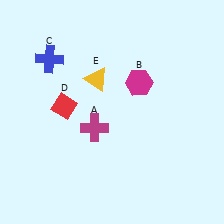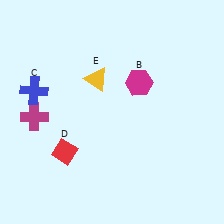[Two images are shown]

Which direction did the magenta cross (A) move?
The magenta cross (A) moved left.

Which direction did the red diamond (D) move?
The red diamond (D) moved down.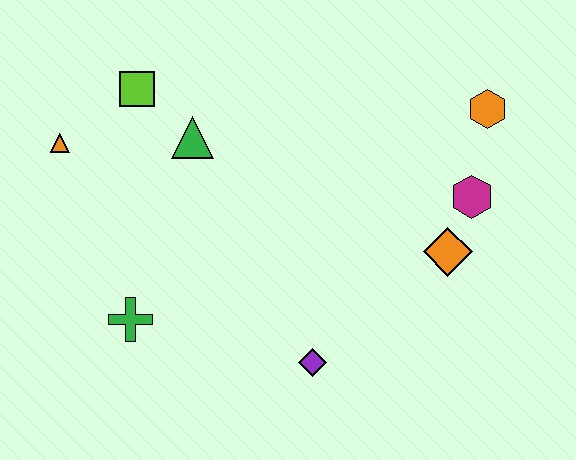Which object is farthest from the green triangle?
The orange hexagon is farthest from the green triangle.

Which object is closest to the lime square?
The green triangle is closest to the lime square.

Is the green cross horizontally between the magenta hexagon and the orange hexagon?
No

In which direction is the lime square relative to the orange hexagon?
The lime square is to the left of the orange hexagon.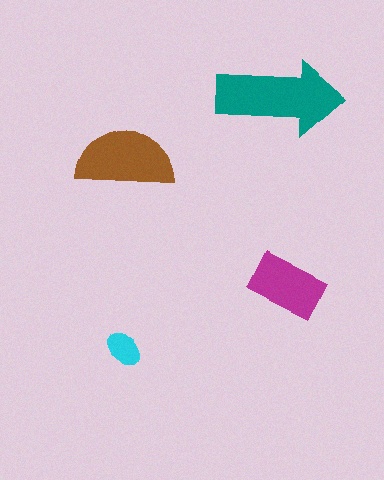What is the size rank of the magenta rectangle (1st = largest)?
3rd.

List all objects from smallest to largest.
The cyan ellipse, the magenta rectangle, the brown semicircle, the teal arrow.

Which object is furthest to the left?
The brown semicircle is leftmost.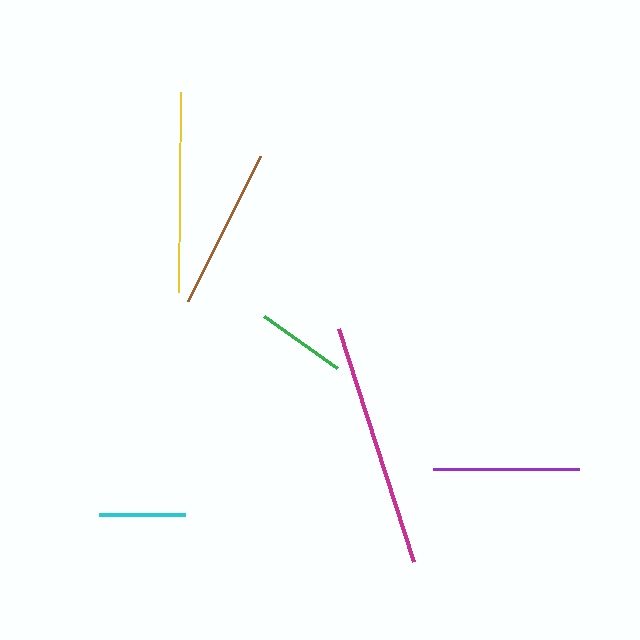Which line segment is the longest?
The magenta line is the longest at approximately 244 pixels.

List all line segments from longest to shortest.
From longest to shortest: magenta, yellow, brown, purple, green, cyan.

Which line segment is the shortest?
The cyan line is the shortest at approximately 86 pixels.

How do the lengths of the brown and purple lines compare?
The brown and purple lines are approximately the same length.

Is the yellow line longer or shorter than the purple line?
The yellow line is longer than the purple line.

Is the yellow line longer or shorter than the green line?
The yellow line is longer than the green line.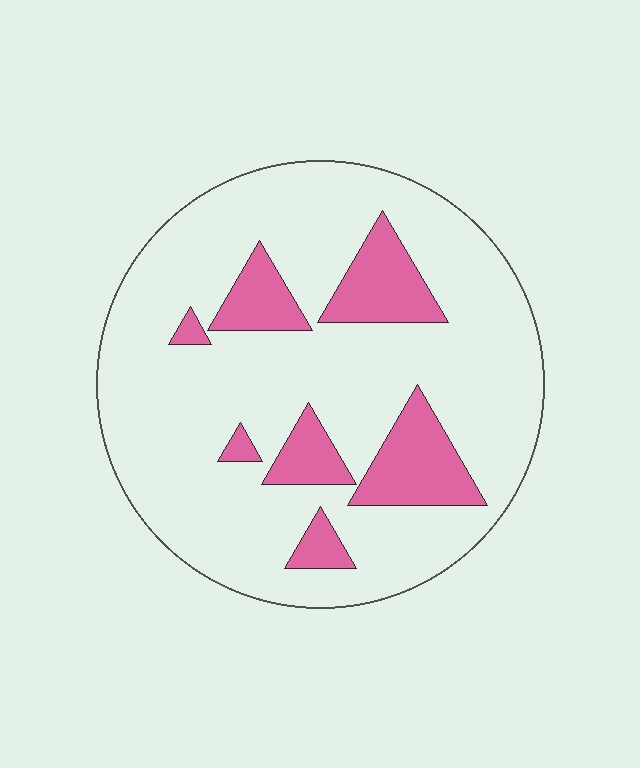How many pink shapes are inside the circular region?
7.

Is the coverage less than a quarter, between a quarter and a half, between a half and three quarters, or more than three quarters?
Less than a quarter.